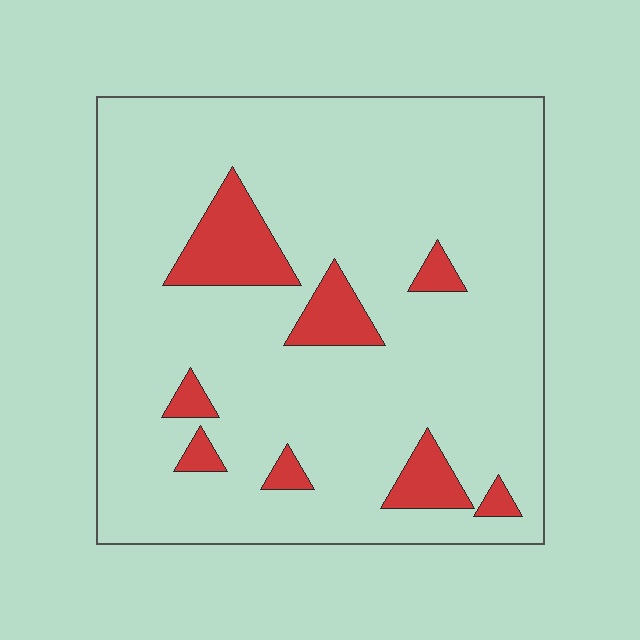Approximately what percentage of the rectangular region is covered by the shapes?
Approximately 10%.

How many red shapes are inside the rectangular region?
8.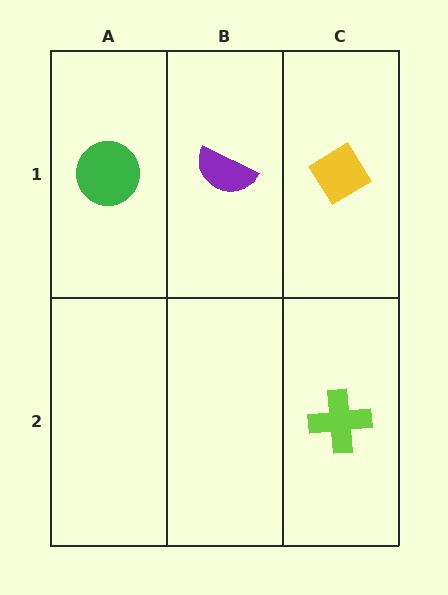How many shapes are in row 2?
1 shape.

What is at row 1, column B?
A purple semicircle.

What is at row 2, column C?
A lime cross.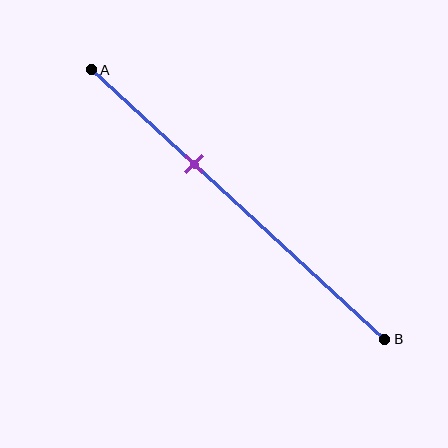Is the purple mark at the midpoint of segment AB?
No, the mark is at about 35% from A, not at the 50% midpoint.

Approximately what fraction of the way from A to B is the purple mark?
The purple mark is approximately 35% of the way from A to B.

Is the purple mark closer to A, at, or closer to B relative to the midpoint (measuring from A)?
The purple mark is closer to point A than the midpoint of segment AB.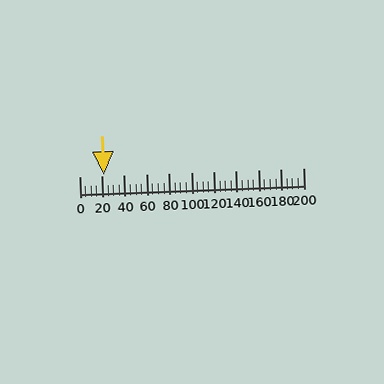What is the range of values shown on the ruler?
The ruler shows values from 0 to 200.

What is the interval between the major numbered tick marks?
The major tick marks are spaced 20 units apart.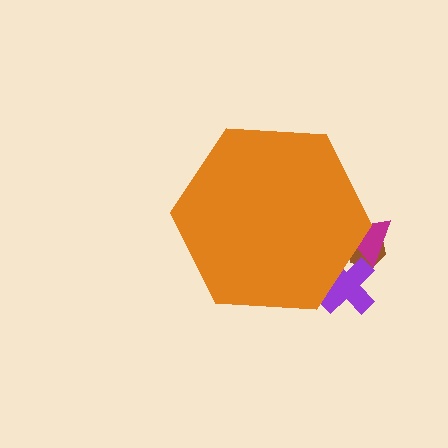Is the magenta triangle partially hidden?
Yes, the magenta triangle is partially hidden behind the orange hexagon.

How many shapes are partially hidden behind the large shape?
3 shapes are partially hidden.